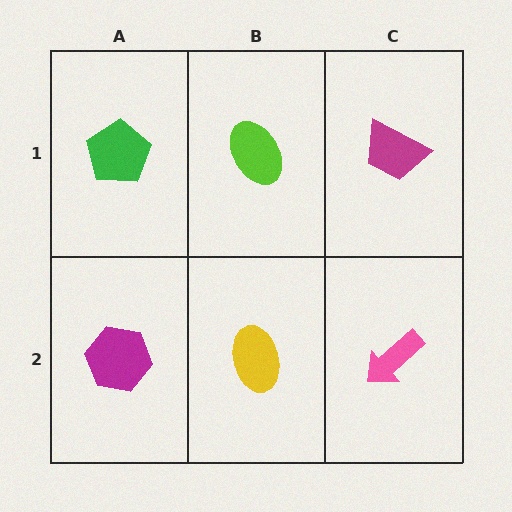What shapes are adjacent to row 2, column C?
A magenta trapezoid (row 1, column C), a yellow ellipse (row 2, column B).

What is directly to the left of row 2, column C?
A yellow ellipse.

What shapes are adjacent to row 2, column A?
A green pentagon (row 1, column A), a yellow ellipse (row 2, column B).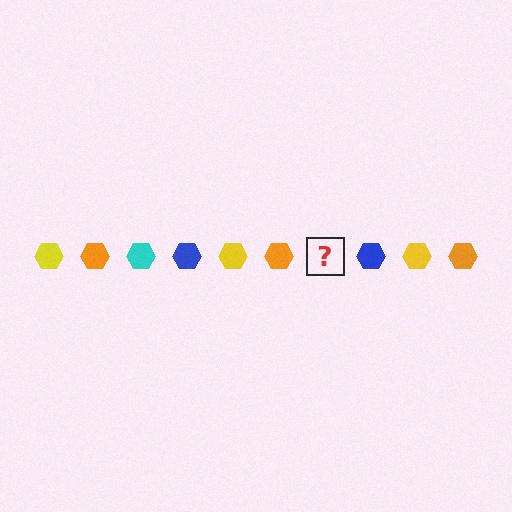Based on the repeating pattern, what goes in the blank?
The blank should be a cyan hexagon.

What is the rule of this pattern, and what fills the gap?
The rule is that the pattern cycles through yellow, orange, cyan, blue hexagons. The gap should be filled with a cyan hexagon.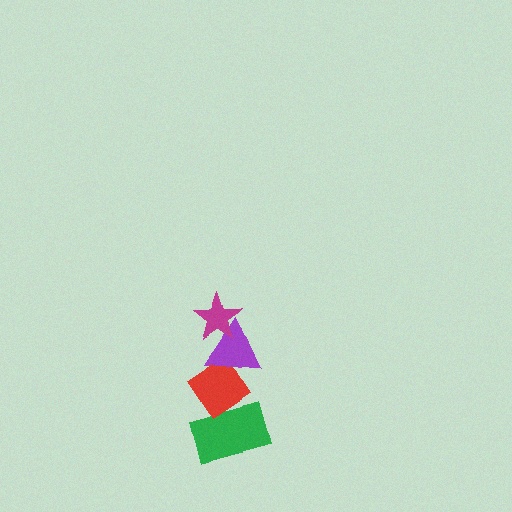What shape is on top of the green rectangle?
The red diamond is on top of the green rectangle.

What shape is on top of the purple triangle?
The magenta star is on top of the purple triangle.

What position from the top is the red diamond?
The red diamond is 3rd from the top.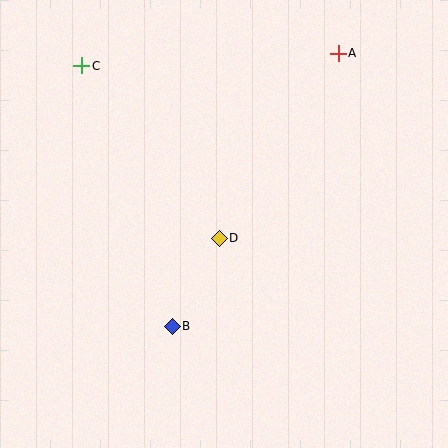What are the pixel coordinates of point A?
Point A is at (338, 53).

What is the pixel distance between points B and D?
The distance between B and D is 100 pixels.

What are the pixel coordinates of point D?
Point D is at (219, 238).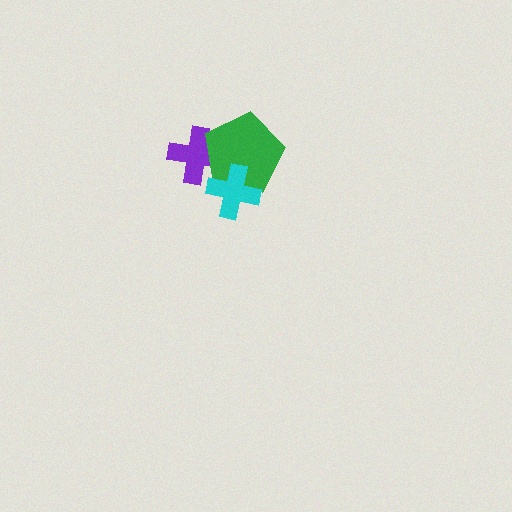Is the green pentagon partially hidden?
Yes, it is partially covered by another shape.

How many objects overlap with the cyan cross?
1 object overlaps with the cyan cross.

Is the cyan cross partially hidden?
No, no other shape covers it.